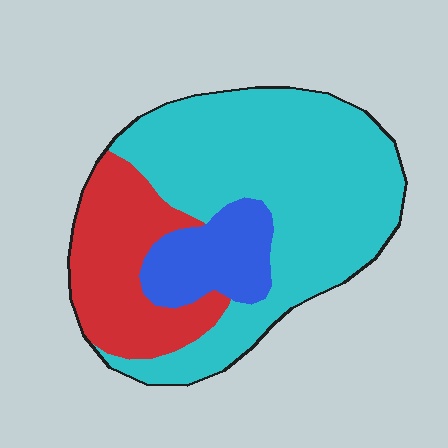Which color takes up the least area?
Blue, at roughly 15%.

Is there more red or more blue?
Red.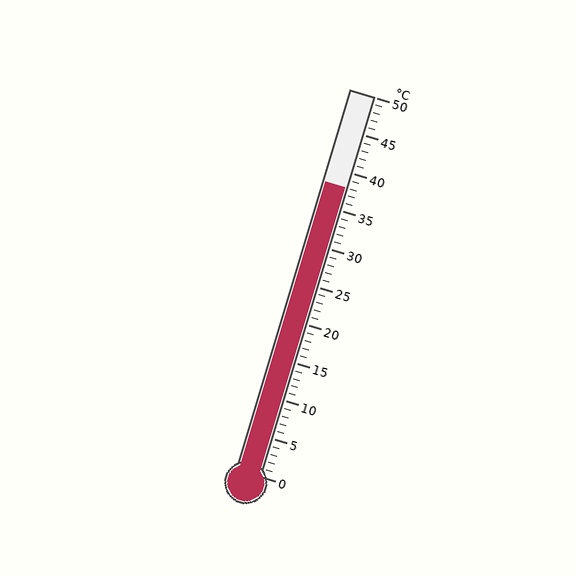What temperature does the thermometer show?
The thermometer shows approximately 38°C.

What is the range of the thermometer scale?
The thermometer scale ranges from 0°C to 50°C.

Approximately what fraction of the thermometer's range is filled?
The thermometer is filled to approximately 75% of its range.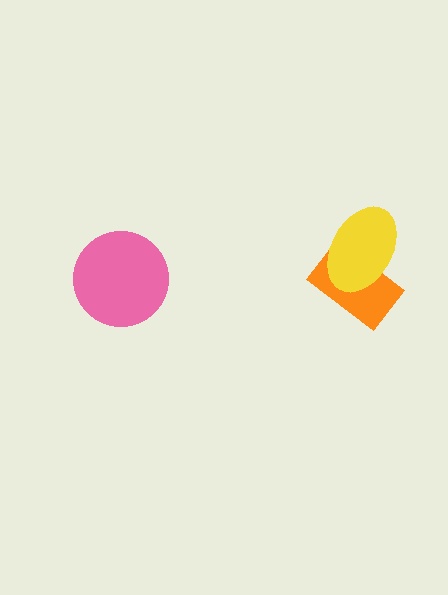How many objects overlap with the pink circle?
0 objects overlap with the pink circle.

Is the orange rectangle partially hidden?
Yes, it is partially covered by another shape.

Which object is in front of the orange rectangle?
The yellow ellipse is in front of the orange rectangle.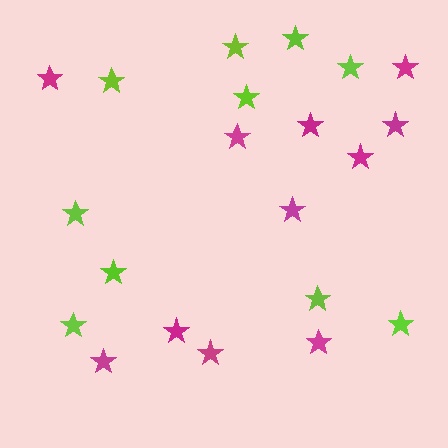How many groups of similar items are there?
There are 2 groups: one group of magenta stars (11) and one group of lime stars (10).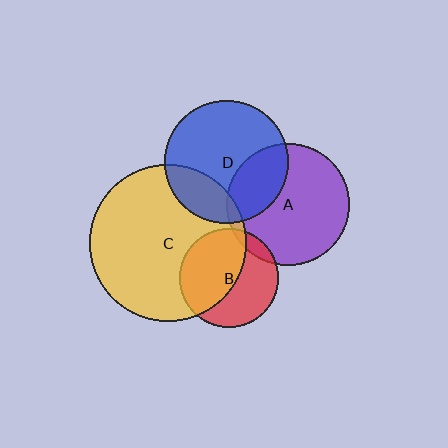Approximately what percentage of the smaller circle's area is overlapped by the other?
Approximately 10%.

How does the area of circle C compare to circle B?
Approximately 2.5 times.